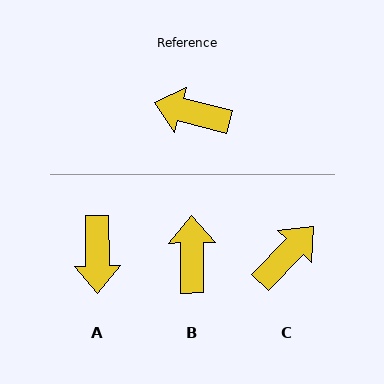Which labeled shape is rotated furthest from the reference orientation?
C, about 119 degrees away.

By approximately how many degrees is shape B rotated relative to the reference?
Approximately 75 degrees clockwise.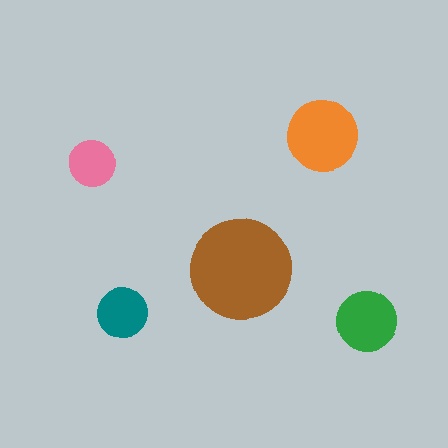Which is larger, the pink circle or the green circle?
The green one.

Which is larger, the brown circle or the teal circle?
The brown one.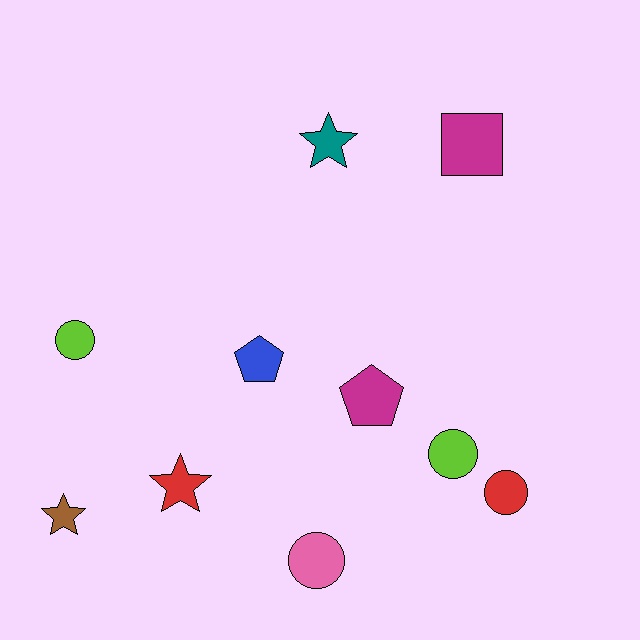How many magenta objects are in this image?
There are 2 magenta objects.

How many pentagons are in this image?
There are 2 pentagons.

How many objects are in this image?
There are 10 objects.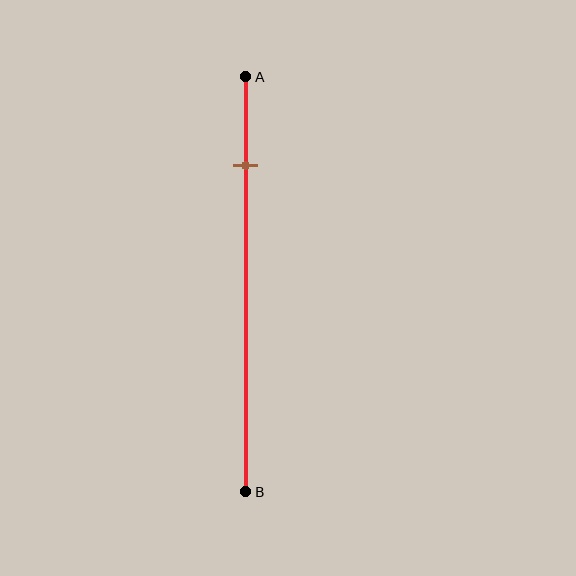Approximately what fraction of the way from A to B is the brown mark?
The brown mark is approximately 20% of the way from A to B.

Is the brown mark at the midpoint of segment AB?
No, the mark is at about 20% from A, not at the 50% midpoint.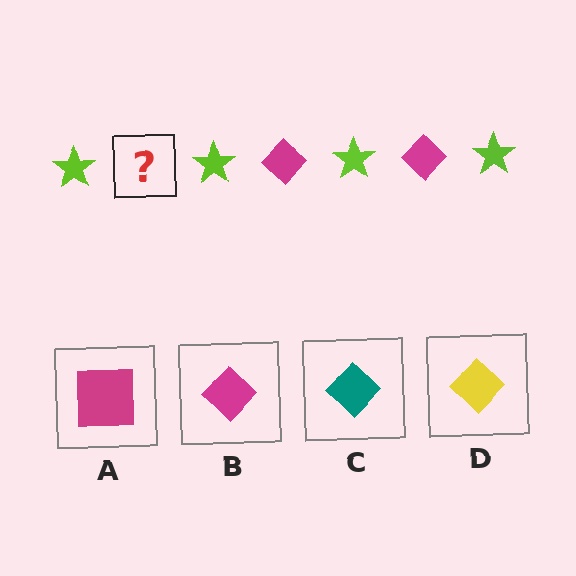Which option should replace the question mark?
Option B.